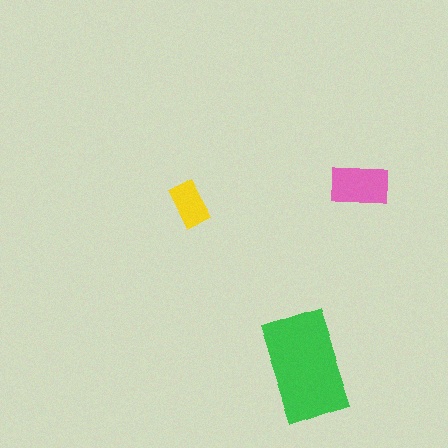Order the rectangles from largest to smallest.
the green one, the pink one, the yellow one.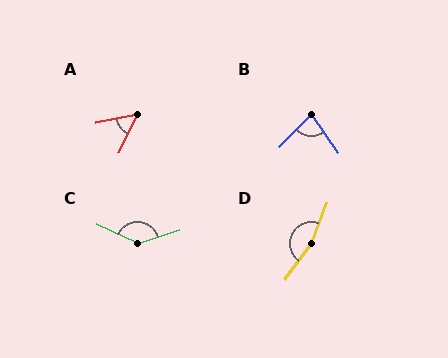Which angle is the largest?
D, at approximately 165 degrees.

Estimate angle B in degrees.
Approximately 79 degrees.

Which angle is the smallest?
A, at approximately 53 degrees.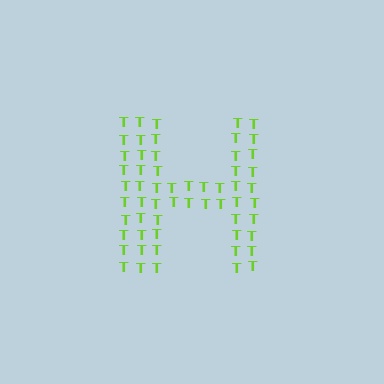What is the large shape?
The large shape is the letter H.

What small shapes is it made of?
It is made of small letter T's.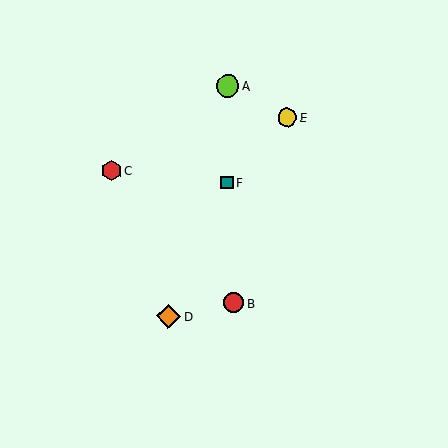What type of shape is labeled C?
Shape C is a red hexagon.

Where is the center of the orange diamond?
The center of the orange diamond is at (168, 316).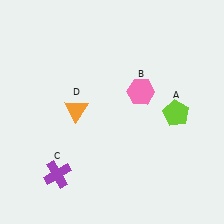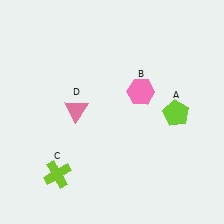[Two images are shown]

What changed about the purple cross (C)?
In Image 1, C is purple. In Image 2, it changed to lime.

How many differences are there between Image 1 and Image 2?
There are 2 differences between the two images.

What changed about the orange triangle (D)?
In Image 1, D is orange. In Image 2, it changed to pink.